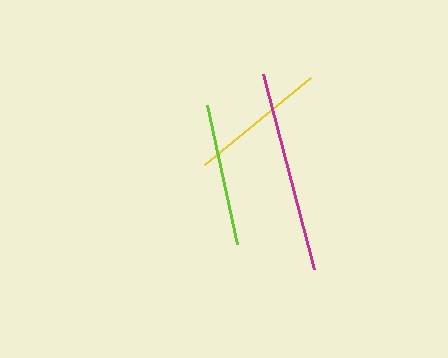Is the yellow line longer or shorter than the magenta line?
The magenta line is longer than the yellow line.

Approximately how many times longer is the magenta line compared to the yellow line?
The magenta line is approximately 1.5 times the length of the yellow line.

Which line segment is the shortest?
The yellow line is the shortest at approximately 137 pixels.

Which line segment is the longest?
The magenta line is the longest at approximately 201 pixels.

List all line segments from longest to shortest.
From longest to shortest: magenta, lime, yellow.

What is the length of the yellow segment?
The yellow segment is approximately 137 pixels long.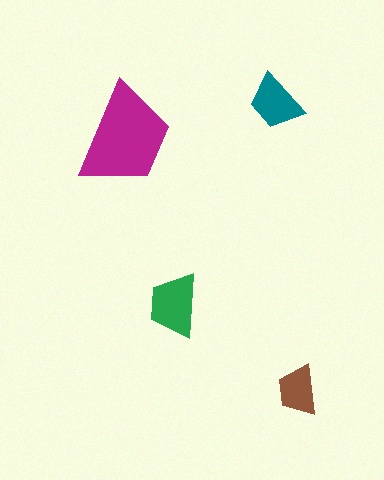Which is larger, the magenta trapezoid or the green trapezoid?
The magenta one.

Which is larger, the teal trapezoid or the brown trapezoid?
The teal one.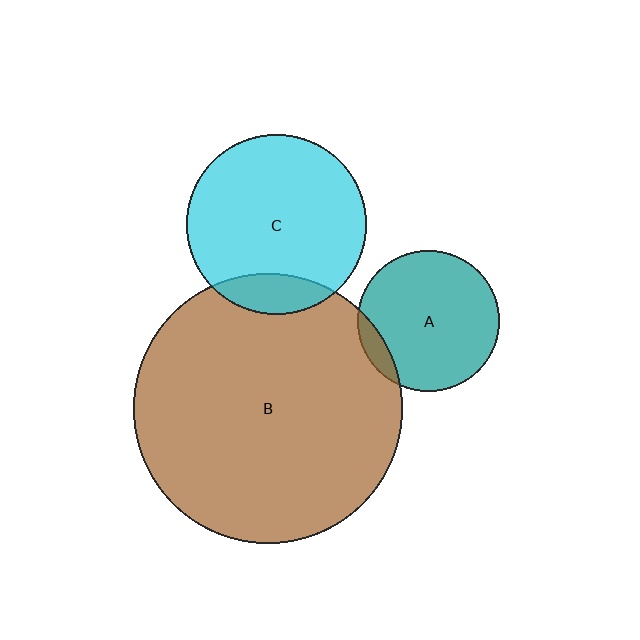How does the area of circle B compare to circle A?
Approximately 3.6 times.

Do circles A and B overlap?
Yes.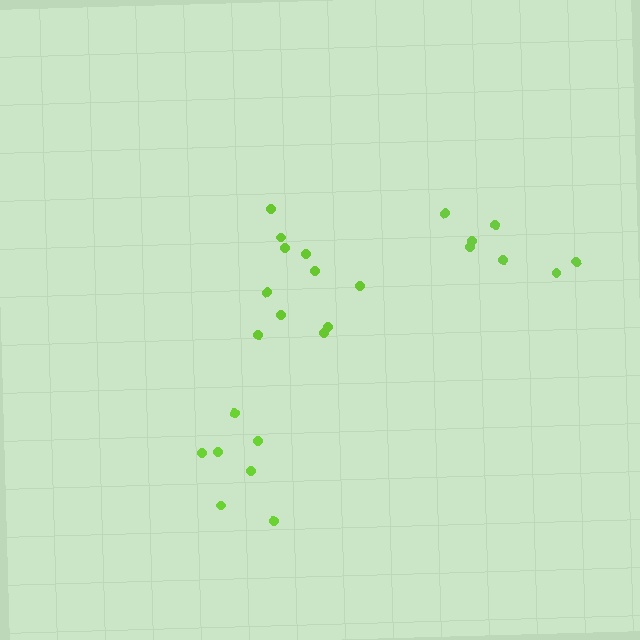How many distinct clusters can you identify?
There are 3 distinct clusters.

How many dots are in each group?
Group 1: 11 dots, Group 2: 7 dots, Group 3: 7 dots (25 total).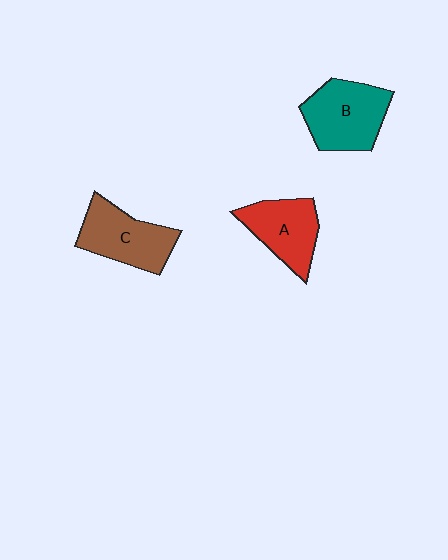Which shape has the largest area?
Shape B (teal).